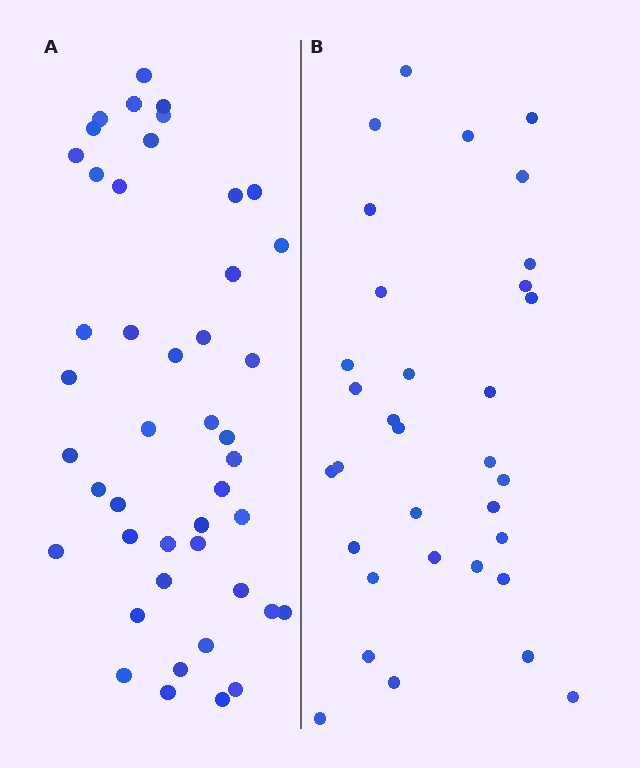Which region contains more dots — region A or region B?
Region A (the left region) has more dots.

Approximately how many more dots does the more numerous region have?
Region A has roughly 12 or so more dots than region B.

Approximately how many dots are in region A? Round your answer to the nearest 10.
About 40 dots. (The exact count is 45, which rounds to 40.)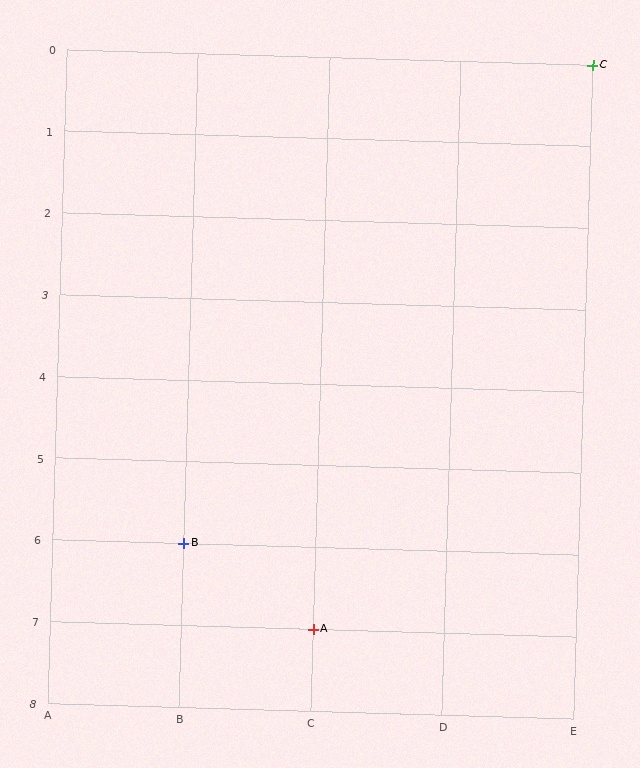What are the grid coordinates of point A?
Point A is at grid coordinates (C, 7).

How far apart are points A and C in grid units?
Points A and C are 2 columns and 7 rows apart (about 7.3 grid units diagonally).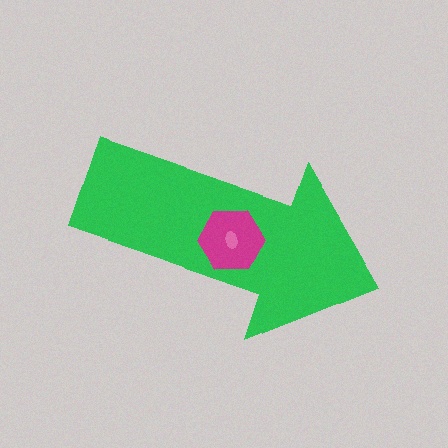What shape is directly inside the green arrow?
The magenta hexagon.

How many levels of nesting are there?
3.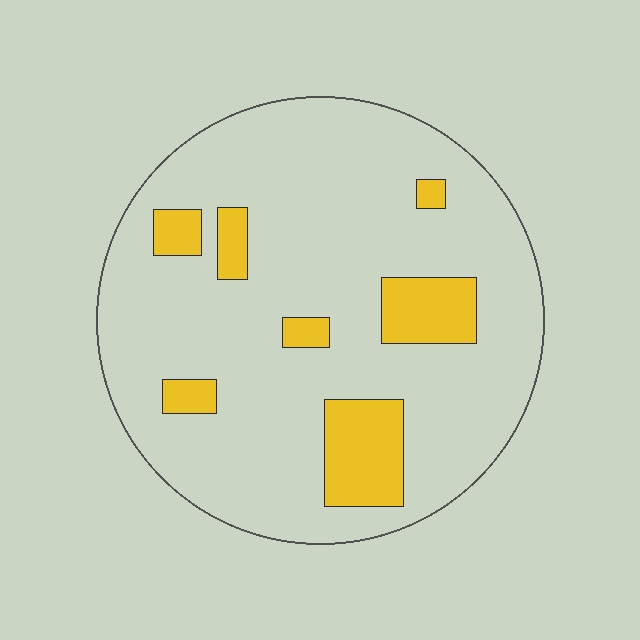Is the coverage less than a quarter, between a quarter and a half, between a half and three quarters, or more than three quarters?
Less than a quarter.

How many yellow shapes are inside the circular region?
7.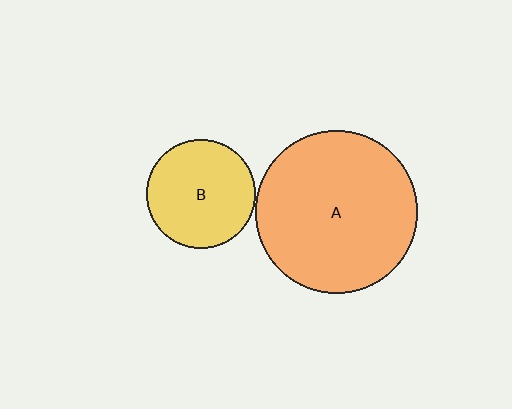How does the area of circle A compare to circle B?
Approximately 2.2 times.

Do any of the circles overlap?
No, none of the circles overlap.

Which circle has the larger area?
Circle A (orange).